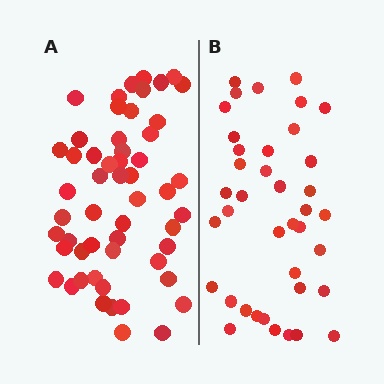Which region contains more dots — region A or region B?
Region A (the left region) has more dots.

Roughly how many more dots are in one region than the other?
Region A has approximately 15 more dots than region B.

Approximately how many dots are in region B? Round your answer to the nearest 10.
About 40 dots. (The exact count is 39, which rounds to 40.)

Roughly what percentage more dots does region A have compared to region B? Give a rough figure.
About 40% more.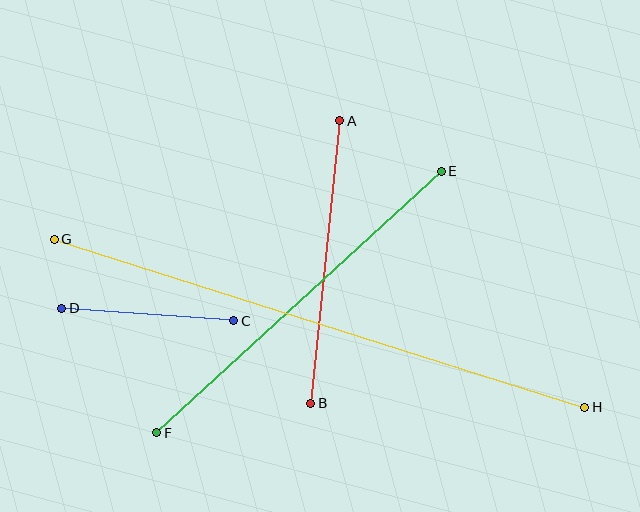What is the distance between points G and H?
The distance is approximately 556 pixels.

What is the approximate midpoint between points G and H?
The midpoint is at approximately (320, 323) pixels.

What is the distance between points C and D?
The distance is approximately 173 pixels.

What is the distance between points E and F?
The distance is approximately 387 pixels.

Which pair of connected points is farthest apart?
Points G and H are farthest apart.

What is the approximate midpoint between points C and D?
The midpoint is at approximately (148, 314) pixels.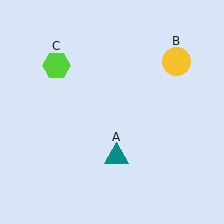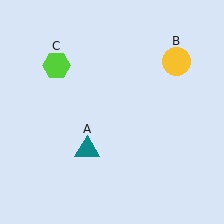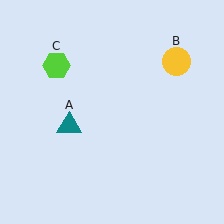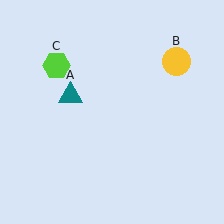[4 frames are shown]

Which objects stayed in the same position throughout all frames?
Yellow circle (object B) and lime hexagon (object C) remained stationary.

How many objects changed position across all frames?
1 object changed position: teal triangle (object A).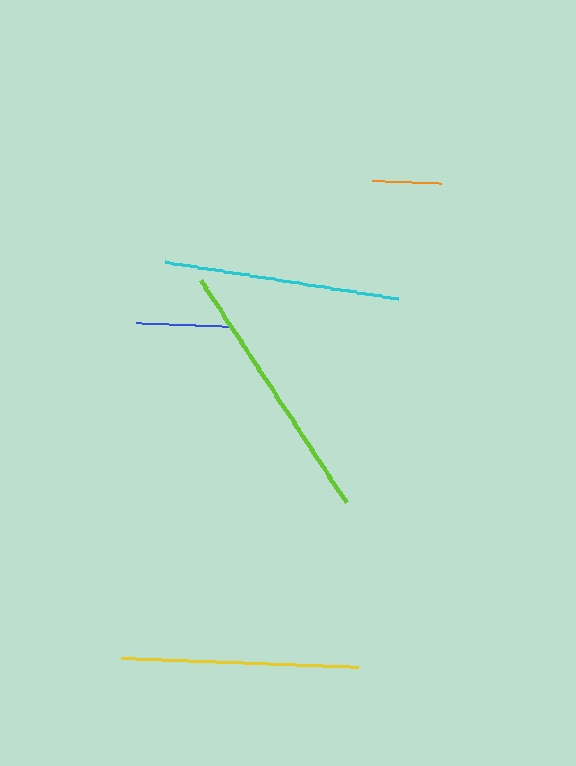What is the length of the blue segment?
The blue segment is approximately 94 pixels long.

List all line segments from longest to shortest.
From longest to shortest: lime, yellow, cyan, blue, orange.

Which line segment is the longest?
The lime line is the longest at approximately 266 pixels.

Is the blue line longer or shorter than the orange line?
The blue line is longer than the orange line.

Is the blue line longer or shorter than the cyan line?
The cyan line is longer than the blue line.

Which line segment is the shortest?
The orange line is the shortest at approximately 69 pixels.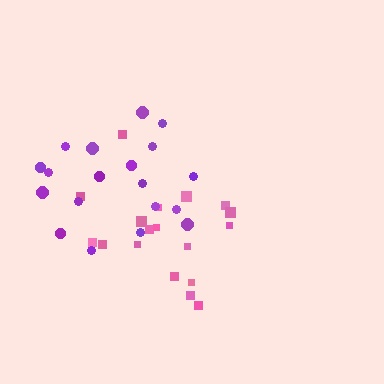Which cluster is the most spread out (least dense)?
Purple.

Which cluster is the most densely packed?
Pink.